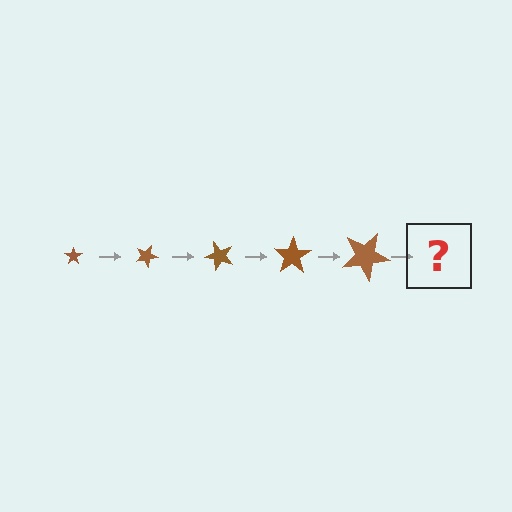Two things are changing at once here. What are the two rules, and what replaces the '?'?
The two rules are that the star grows larger each step and it rotates 25 degrees each step. The '?' should be a star, larger than the previous one and rotated 125 degrees from the start.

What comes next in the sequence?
The next element should be a star, larger than the previous one and rotated 125 degrees from the start.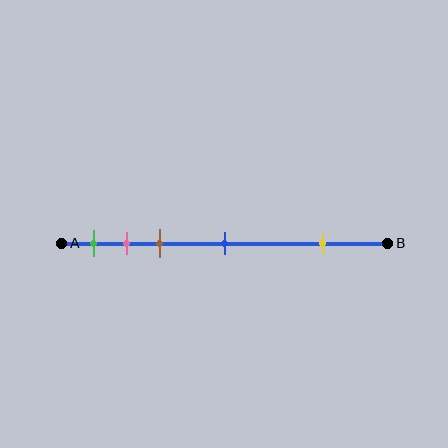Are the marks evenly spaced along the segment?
No, the marks are not evenly spaced.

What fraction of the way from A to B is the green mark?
The green mark is approximately 10% (0.1) of the way from A to B.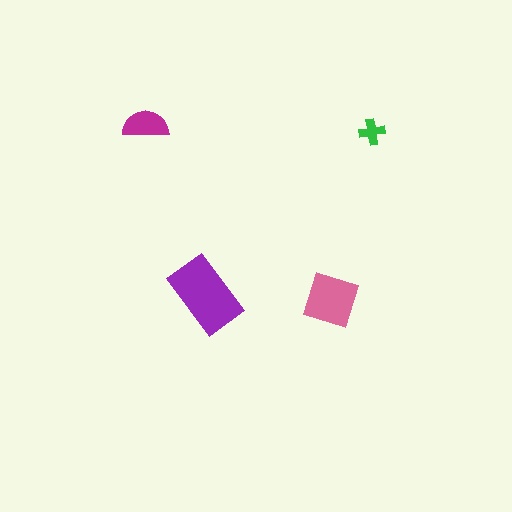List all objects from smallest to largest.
The green cross, the magenta semicircle, the pink diamond, the purple rectangle.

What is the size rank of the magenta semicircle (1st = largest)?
3rd.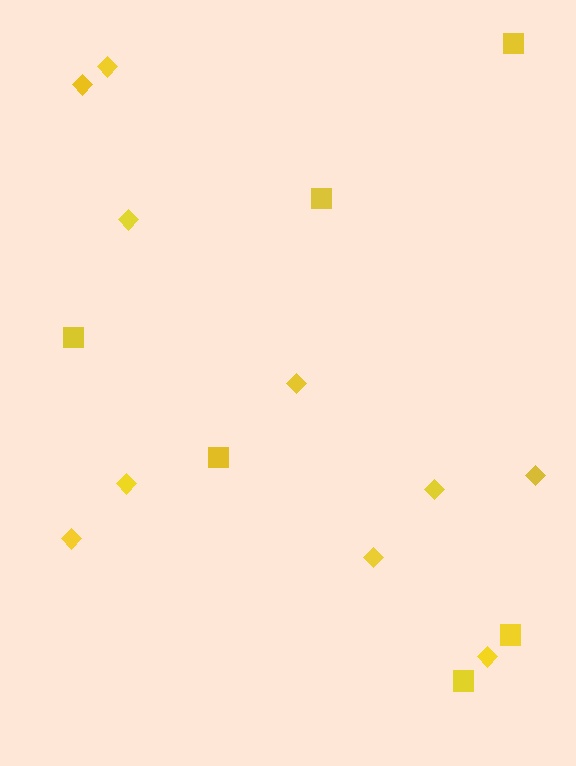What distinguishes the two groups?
There are 2 groups: one group of squares (6) and one group of diamonds (10).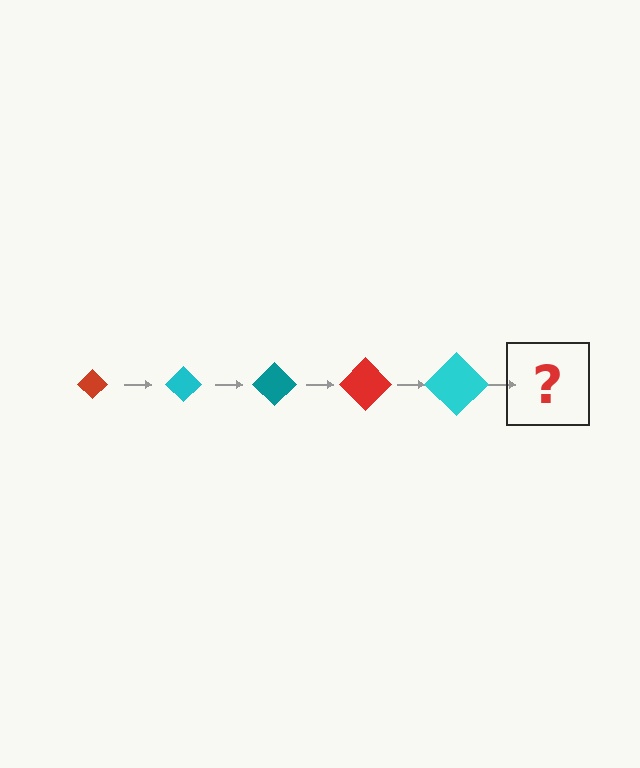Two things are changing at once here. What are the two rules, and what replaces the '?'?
The two rules are that the diamond grows larger each step and the color cycles through red, cyan, and teal. The '?' should be a teal diamond, larger than the previous one.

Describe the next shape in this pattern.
It should be a teal diamond, larger than the previous one.